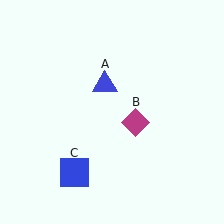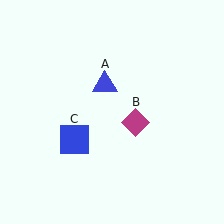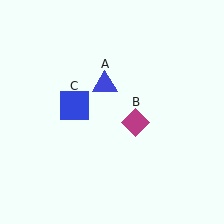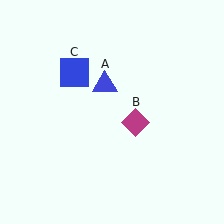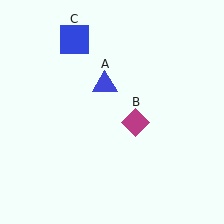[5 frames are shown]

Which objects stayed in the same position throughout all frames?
Blue triangle (object A) and magenta diamond (object B) remained stationary.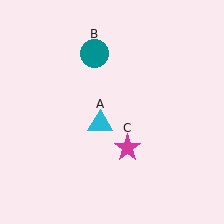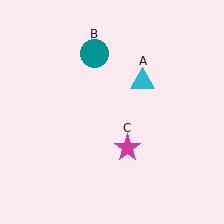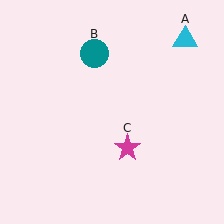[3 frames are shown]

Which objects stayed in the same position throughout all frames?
Teal circle (object B) and magenta star (object C) remained stationary.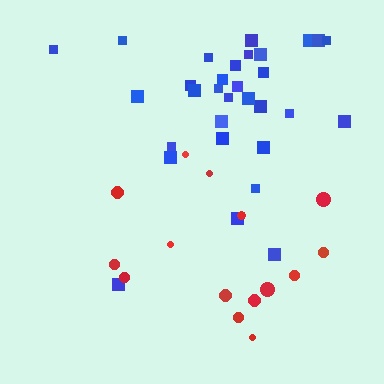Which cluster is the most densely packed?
Blue.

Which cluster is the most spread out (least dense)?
Red.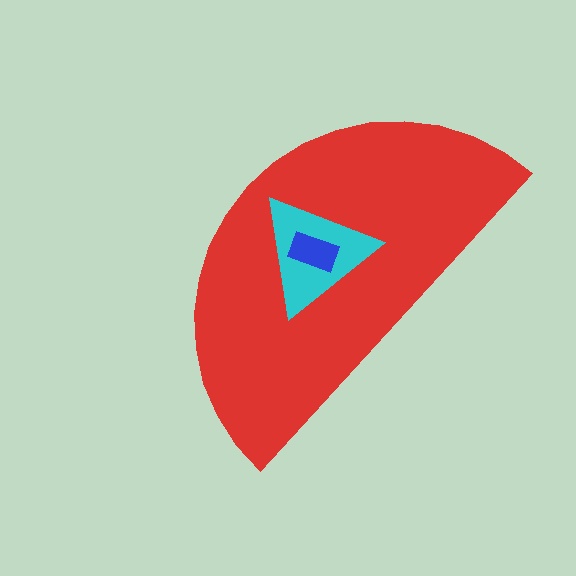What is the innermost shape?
The blue rectangle.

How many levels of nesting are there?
3.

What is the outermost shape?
The red semicircle.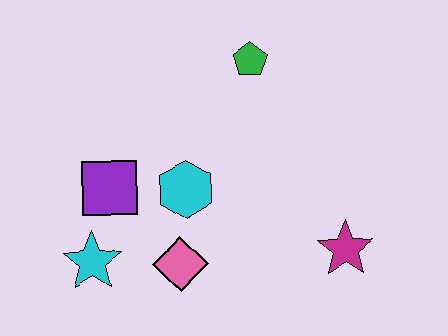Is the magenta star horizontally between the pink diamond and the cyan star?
No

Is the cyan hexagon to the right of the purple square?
Yes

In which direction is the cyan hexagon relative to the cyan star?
The cyan hexagon is to the right of the cyan star.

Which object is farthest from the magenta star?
The cyan star is farthest from the magenta star.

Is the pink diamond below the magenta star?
Yes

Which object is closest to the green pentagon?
The cyan hexagon is closest to the green pentagon.